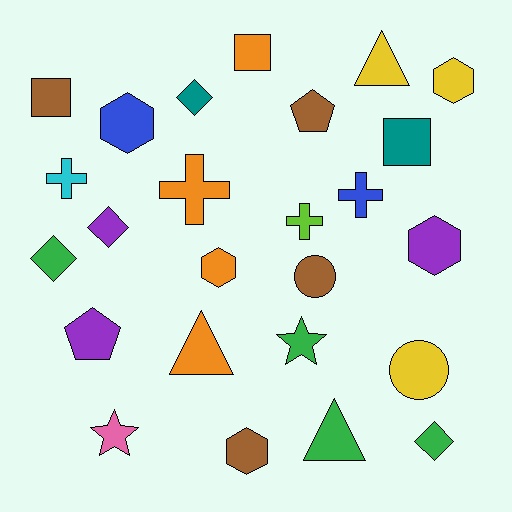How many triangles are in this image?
There are 3 triangles.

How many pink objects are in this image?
There is 1 pink object.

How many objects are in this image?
There are 25 objects.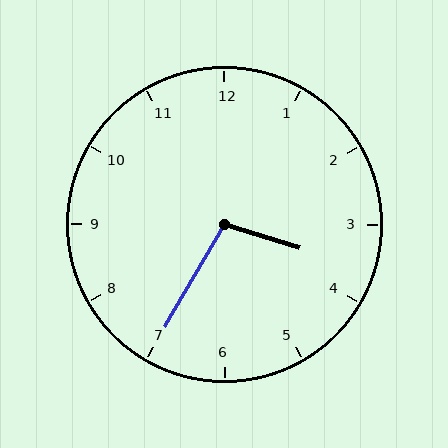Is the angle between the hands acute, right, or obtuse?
It is obtuse.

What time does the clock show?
3:35.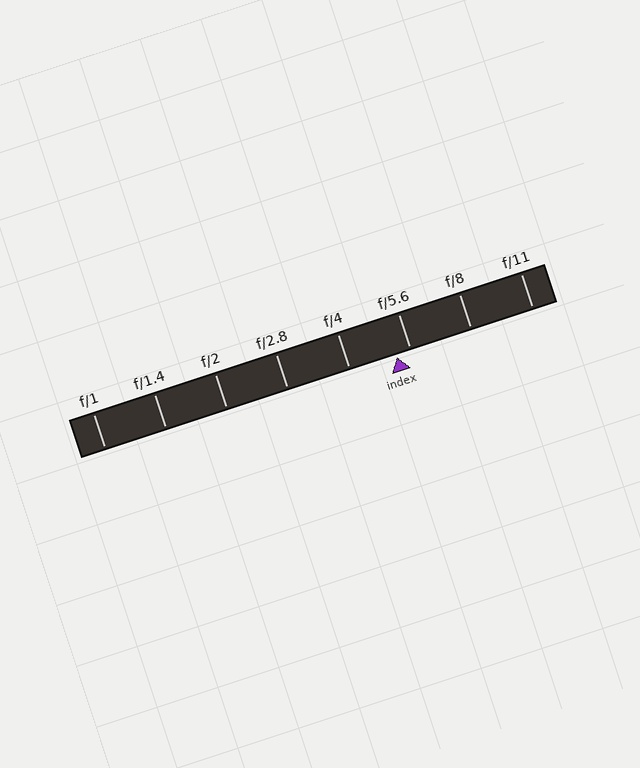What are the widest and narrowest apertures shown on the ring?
The widest aperture shown is f/1 and the narrowest is f/11.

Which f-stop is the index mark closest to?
The index mark is closest to f/5.6.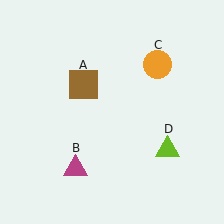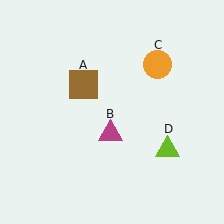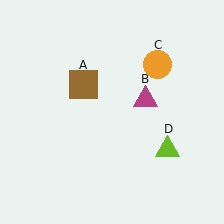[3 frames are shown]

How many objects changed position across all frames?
1 object changed position: magenta triangle (object B).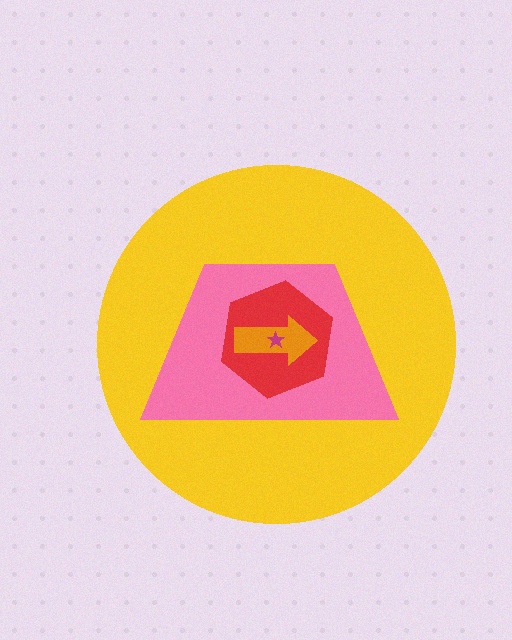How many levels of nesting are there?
5.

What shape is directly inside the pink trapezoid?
The red hexagon.